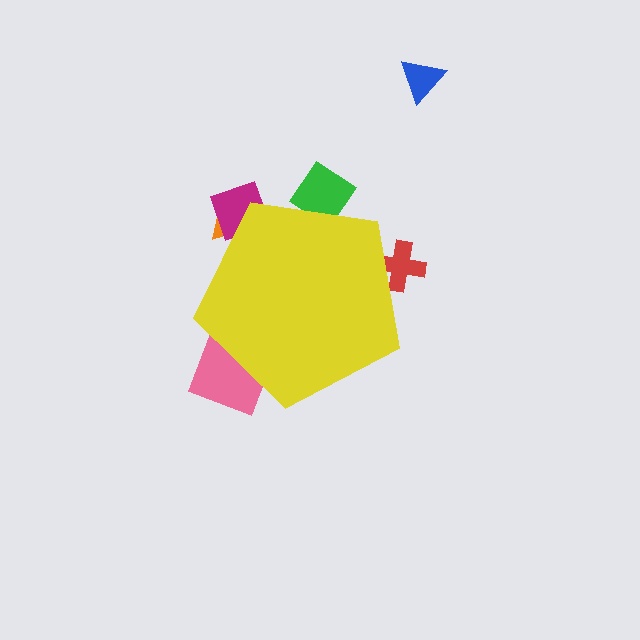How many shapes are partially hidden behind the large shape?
5 shapes are partially hidden.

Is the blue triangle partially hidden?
No, the blue triangle is fully visible.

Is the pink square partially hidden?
Yes, the pink square is partially hidden behind the yellow pentagon.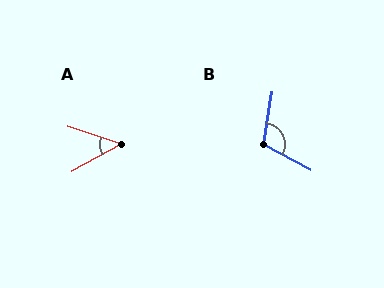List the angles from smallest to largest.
A (47°), B (109°).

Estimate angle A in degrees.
Approximately 47 degrees.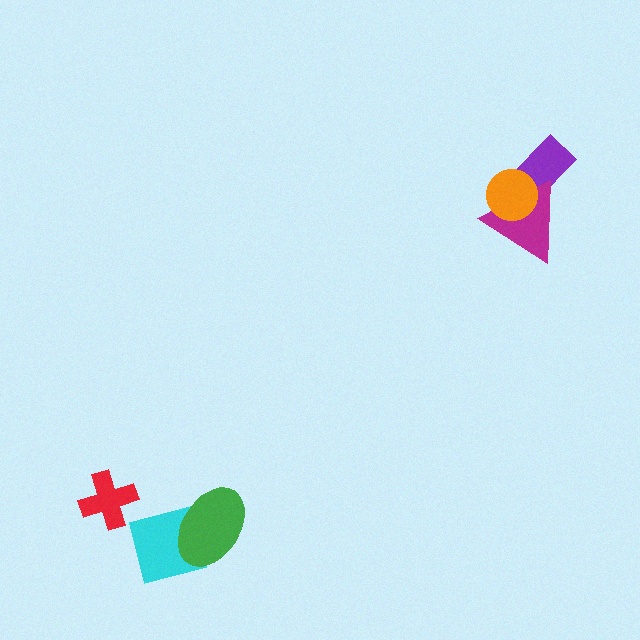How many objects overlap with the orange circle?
2 objects overlap with the orange circle.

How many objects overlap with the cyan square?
1 object overlaps with the cyan square.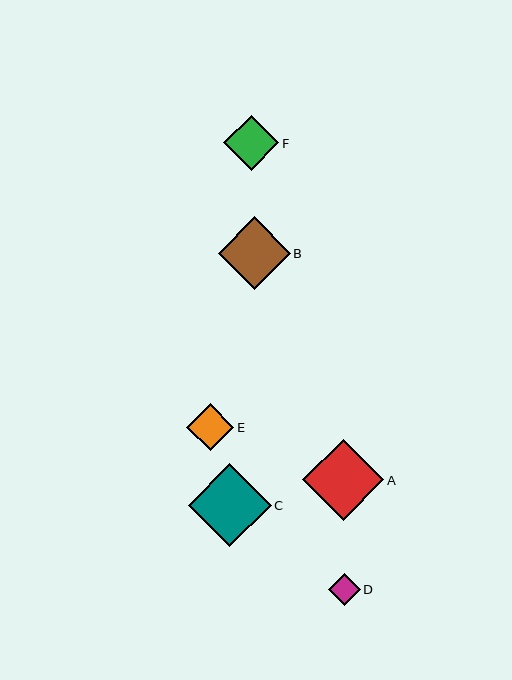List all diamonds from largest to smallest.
From largest to smallest: C, A, B, F, E, D.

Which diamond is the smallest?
Diamond D is the smallest with a size of approximately 32 pixels.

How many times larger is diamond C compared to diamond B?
Diamond C is approximately 1.1 times the size of diamond B.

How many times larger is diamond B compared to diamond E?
Diamond B is approximately 1.5 times the size of diamond E.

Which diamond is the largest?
Diamond C is the largest with a size of approximately 83 pixels.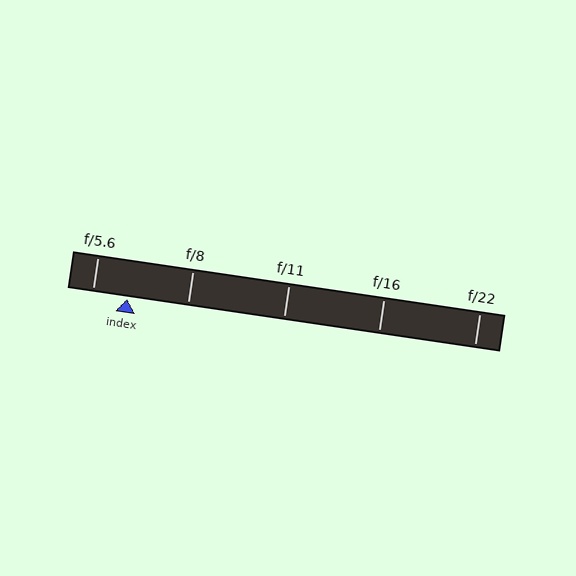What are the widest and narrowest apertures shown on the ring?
The widest aperture shown is f/5.6 and the narrowest is f/22.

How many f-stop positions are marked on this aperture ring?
There are 5 f-stop positions marked.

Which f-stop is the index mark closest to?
The index mark is closest to f/5.6.